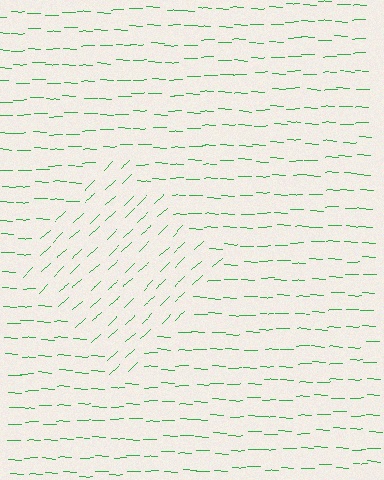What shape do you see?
I see a diamond.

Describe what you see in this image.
The image is filled with small green line segments. A diamond region in the image has lines oriented differently from the surrounding lines, creating a visible texture boundary.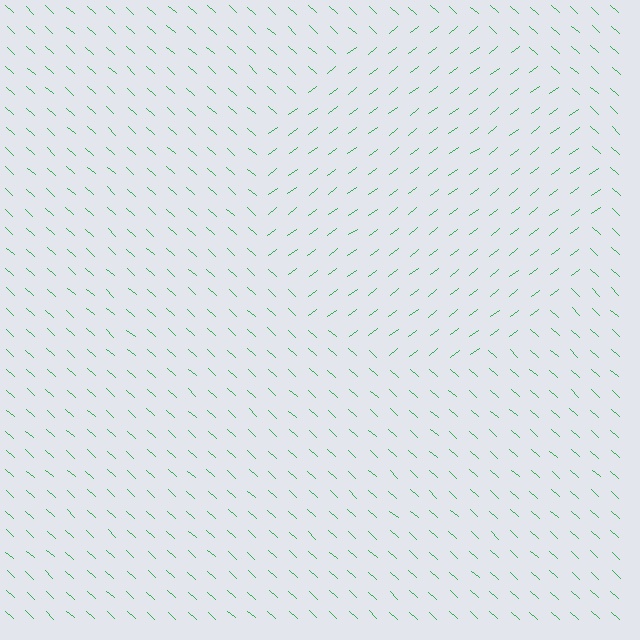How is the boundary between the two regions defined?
The boundary is defined purely by a change in line orientation (approximately 79 degrees difference). All lines are the same color and thickness.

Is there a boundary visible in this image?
Yes, there is a texture boundary formed by a change in line orientation.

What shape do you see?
I see a circle.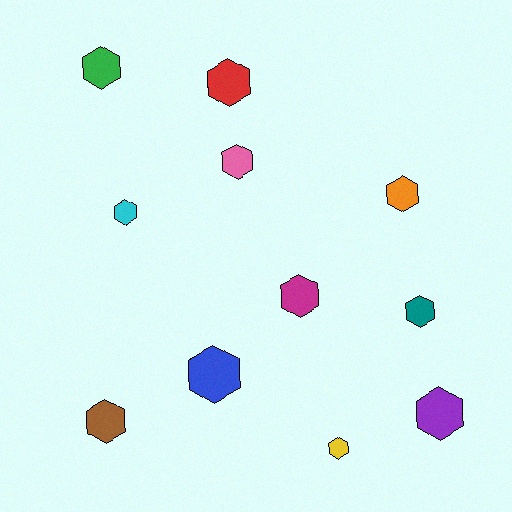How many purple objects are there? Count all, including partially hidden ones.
There is 1 purple object.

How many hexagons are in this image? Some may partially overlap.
There are 11 hexagons.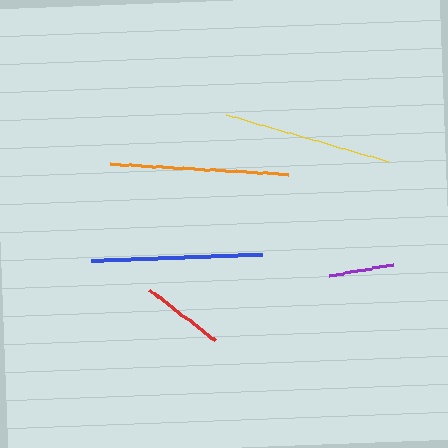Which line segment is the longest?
The orange line is the longest at approximately 178 pixels.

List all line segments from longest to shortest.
From longest to shortest: orange, blue, yellow, red, purple.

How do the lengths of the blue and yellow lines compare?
The blue and yellow lines are approximately the same length.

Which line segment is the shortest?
The purple line is the shortest at approximately 65 pixels.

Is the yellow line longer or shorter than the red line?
The yellow line is longer than the red line.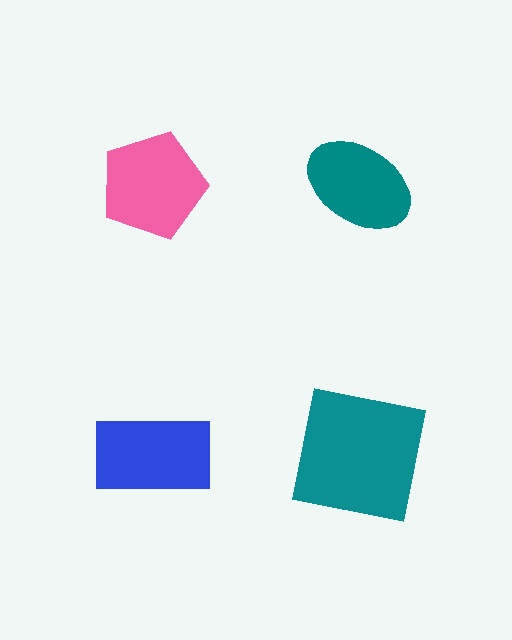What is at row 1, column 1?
A pink pentagon.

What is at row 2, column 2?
A teal square.